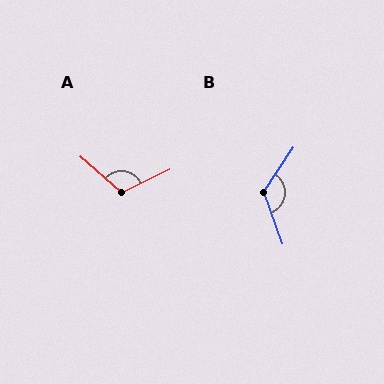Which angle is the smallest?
A, at approximately 113 degrees.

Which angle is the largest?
B, at approximately 126 degrees.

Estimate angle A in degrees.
Approximately 113 degrees.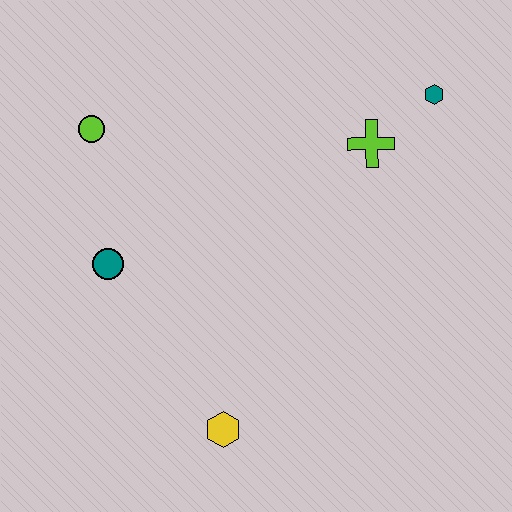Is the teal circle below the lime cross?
Yes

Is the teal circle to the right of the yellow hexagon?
No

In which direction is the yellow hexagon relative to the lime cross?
The yellow hexagon is below the lime cross.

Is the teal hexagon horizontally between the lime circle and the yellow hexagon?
No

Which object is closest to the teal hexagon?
The lime cross is closest to the teal hexagon.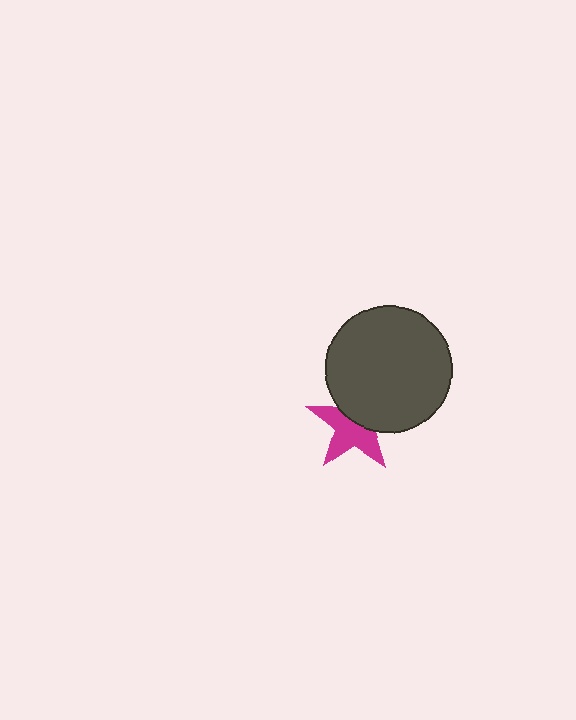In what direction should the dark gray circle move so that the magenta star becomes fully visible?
The dark gray circle should move up. That is the shortest direction to clear the overlap and leave the magenta star fully visible.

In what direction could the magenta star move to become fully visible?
The magenta star could move down. That would shift it out from behind the dark gray circle entirely.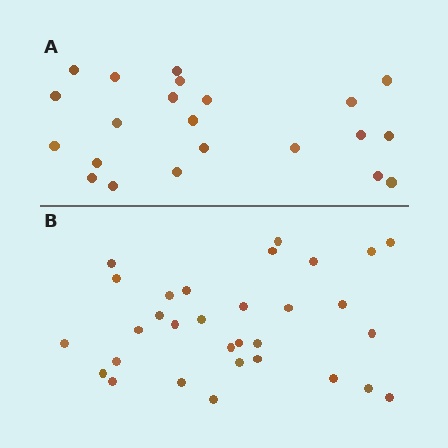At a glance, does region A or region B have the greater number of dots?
Region B (the bottom region) has more dots.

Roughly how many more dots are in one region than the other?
Region B has roughly 8 or so more dots than region A.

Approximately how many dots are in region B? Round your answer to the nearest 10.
About 30 dots. (The exact count is 31, which rounds to 30.)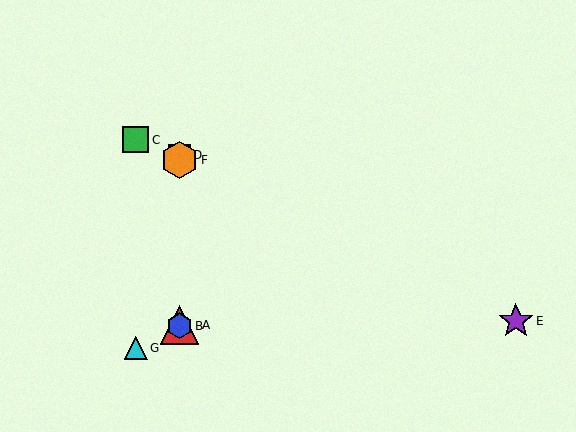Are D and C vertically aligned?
No, D is at x≈179 and C is at x≈136.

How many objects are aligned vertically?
4 objects (A, B, D, F) are aligned vertically.